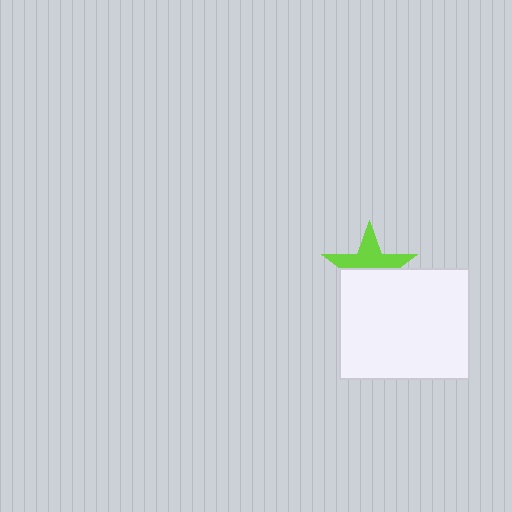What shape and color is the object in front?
The object in front is a white rectangle.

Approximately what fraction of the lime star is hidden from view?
Roughly 51% of the lime star is hidden behind the white rectangle.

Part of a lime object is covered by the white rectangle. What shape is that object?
It is a star.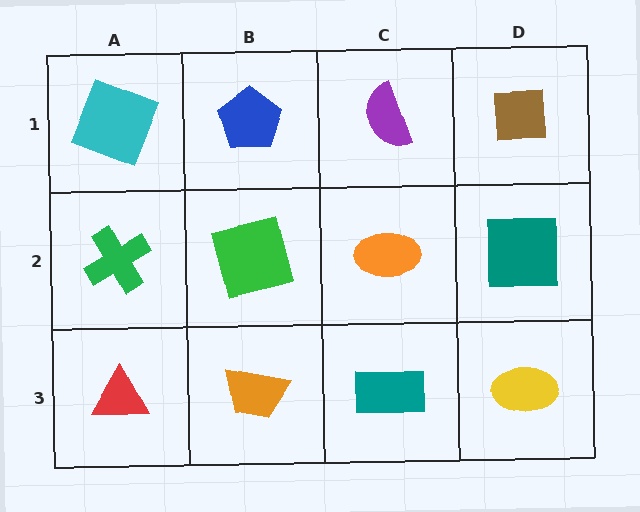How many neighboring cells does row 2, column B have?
4.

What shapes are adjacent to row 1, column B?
A green square (row 2, column B), a cyan square (row 1, column A), a purple semicircle (row 1, column C).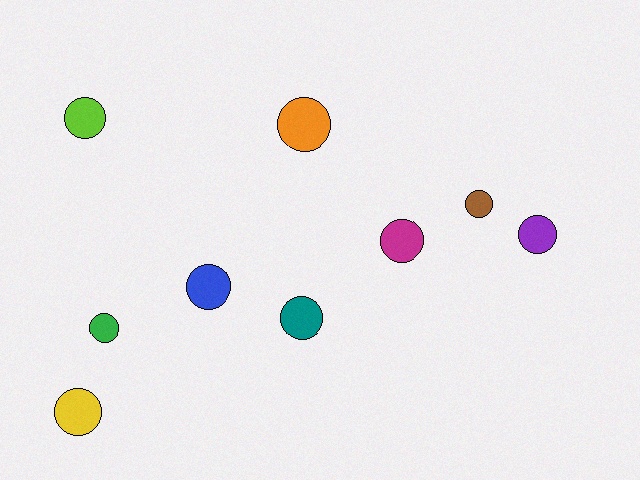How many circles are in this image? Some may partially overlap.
There are 9 circles.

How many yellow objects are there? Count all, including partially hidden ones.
There is 1 yellow object.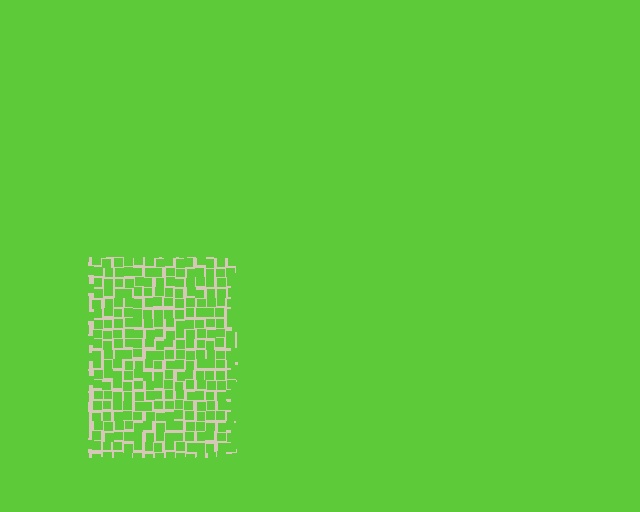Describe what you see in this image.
The image contains small lime elements arranged at two different densities. A rectangle-shaped region is visible where the elements are less densely packed than the surrounding area.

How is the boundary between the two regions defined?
The boundary is defined by a change in element density (approximately 3.1x ratio). All elements are the same color, size, and shape.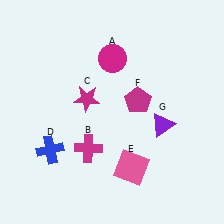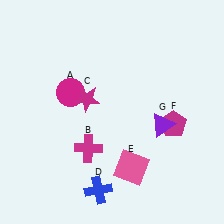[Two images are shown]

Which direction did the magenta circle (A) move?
The magenta circle (A) moved left.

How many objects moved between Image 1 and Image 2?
3 objects moved between the two images.